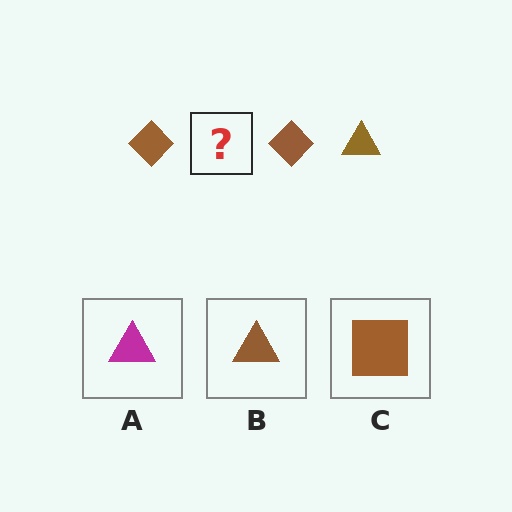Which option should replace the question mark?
Option B.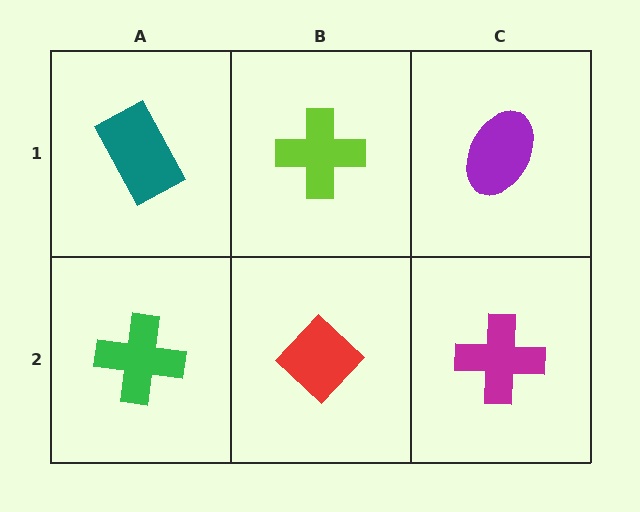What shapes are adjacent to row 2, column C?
A purple ellipse (row 1, column C), a red diamond (row 2, column B).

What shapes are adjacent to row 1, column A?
A green cross (row 2, column A), a lime cross (row 1, column B).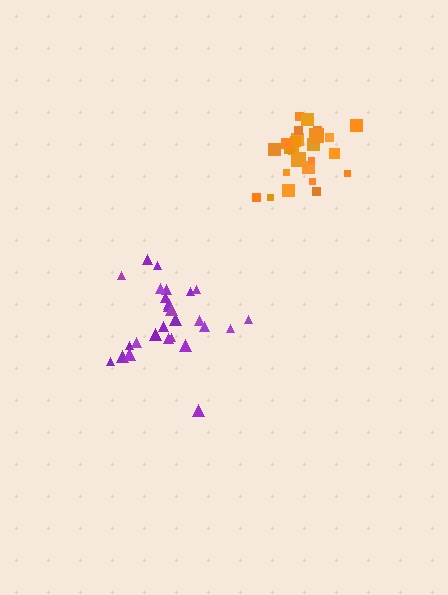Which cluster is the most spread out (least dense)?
Purple.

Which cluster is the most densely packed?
Orange.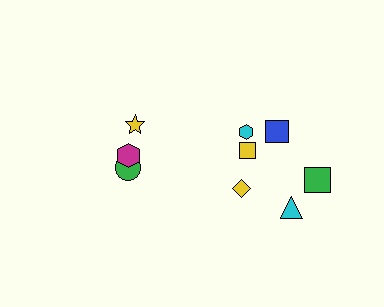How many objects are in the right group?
There are 6 objects.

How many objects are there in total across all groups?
There are 9 objects.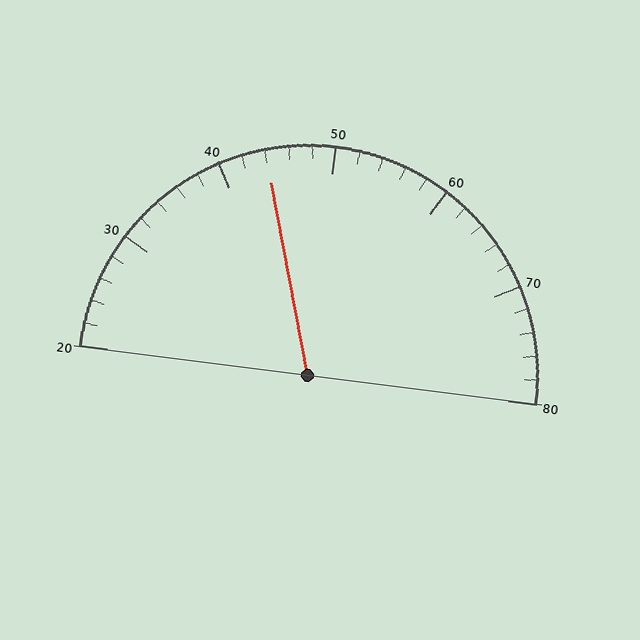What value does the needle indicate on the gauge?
The needle indicates approximately 44.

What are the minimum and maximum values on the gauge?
The gauge ranges from 20 to 80.